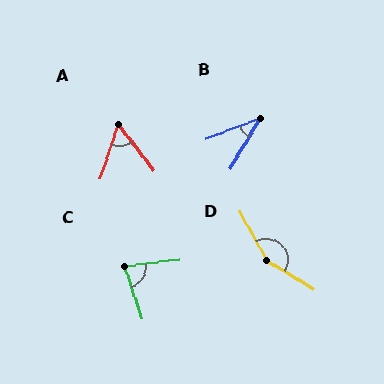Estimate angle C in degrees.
Approximately 79 degrees.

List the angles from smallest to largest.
B (38°), A (56°), C (79°), D (150°).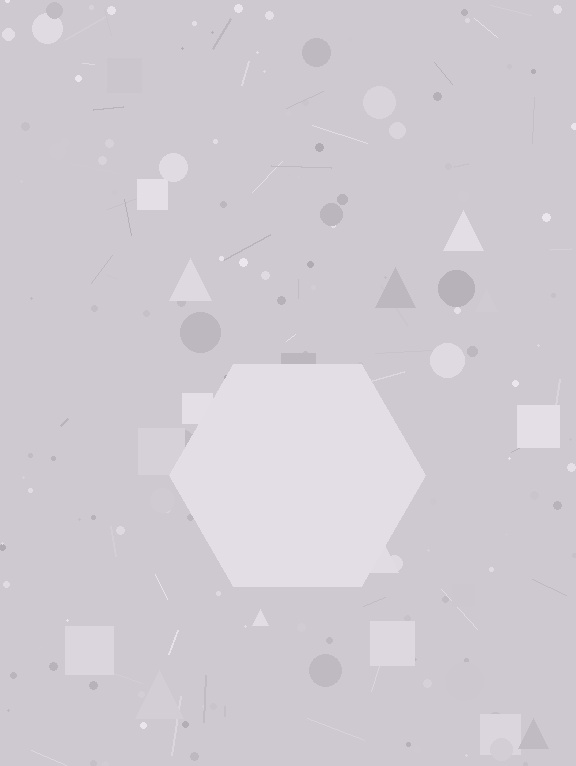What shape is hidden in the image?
A hexagon is hidden in the image.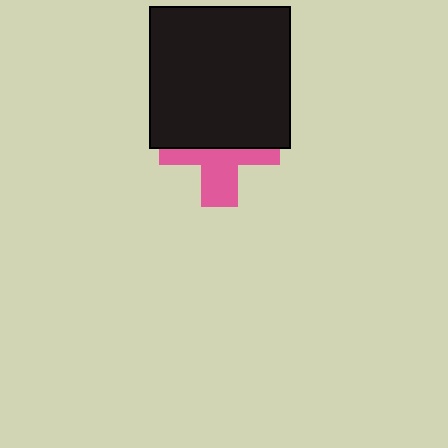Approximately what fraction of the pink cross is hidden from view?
Roughly 55% of the pink cross is hidden behind the black square.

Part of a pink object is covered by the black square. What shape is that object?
It is a cross.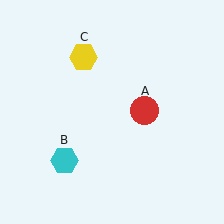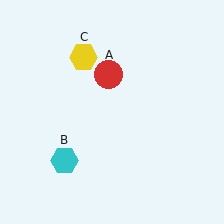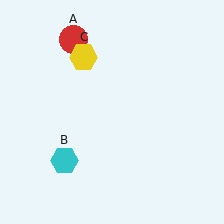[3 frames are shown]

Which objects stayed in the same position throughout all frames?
Cyan hexagon (object B) and yellow hexagon (object C) remained stationary.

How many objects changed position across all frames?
1 object changed position: red circle (object A).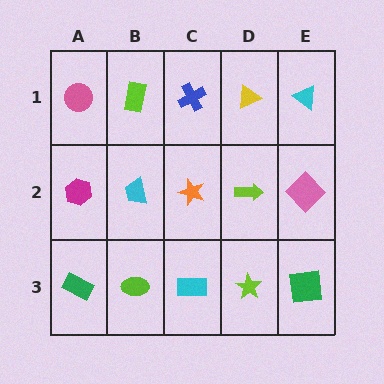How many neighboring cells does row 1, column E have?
2.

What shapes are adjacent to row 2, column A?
A pink circle (row 1, column A), a green rectangle (row 3, column A), a cyan trapezoid (row 2, column B).